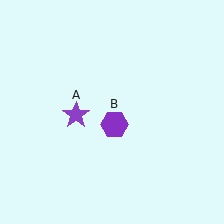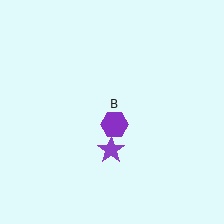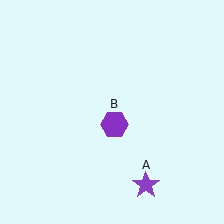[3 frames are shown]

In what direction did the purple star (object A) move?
The purple star (object A) moved down and to the right.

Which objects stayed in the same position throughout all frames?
Purple hexagon (object B) remained stationary.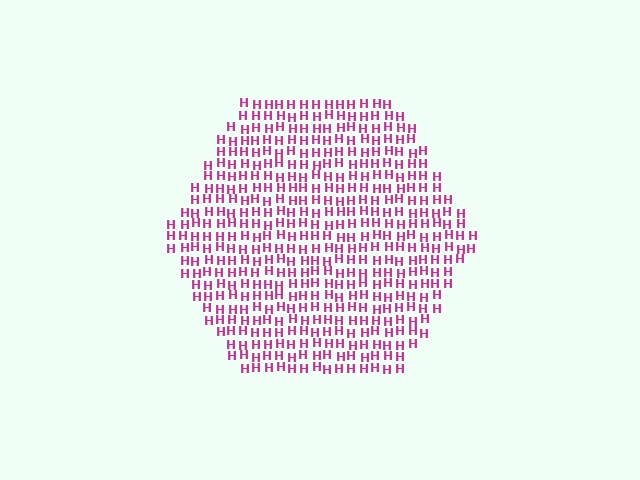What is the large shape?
The large shape is a hexagon.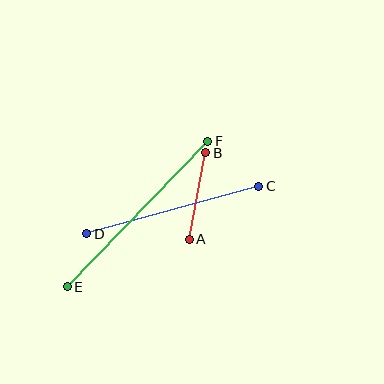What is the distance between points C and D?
The distance is approximately 178 pixels.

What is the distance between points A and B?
The distance is approximately 88 pixels.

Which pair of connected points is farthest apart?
Points E and F are farthest apart.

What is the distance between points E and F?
The distance is approximately 202 pixels.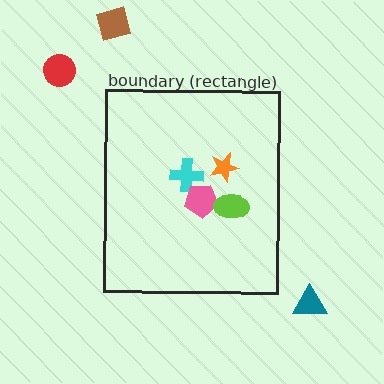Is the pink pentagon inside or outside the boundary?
Inside.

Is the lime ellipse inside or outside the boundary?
Inside.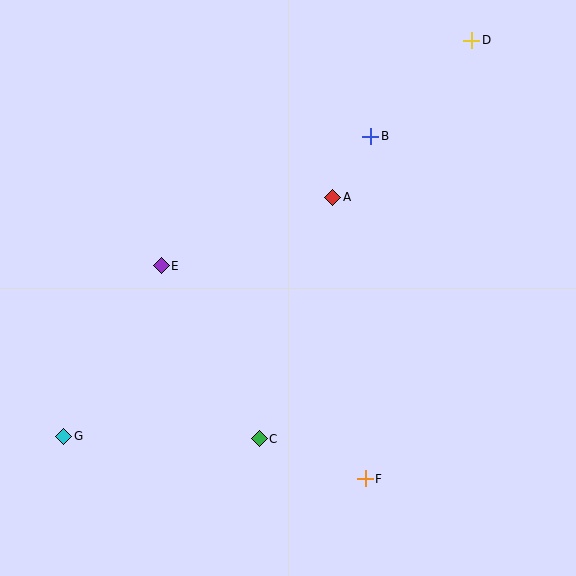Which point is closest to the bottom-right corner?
Point F is closest to the bottom-right corner.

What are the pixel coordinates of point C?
Point C is at (259, 439).